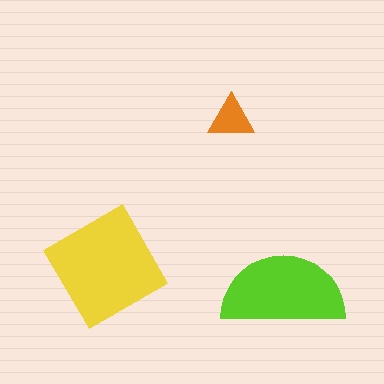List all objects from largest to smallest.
The yellow diamond, the lime semicircle, the orange triangle.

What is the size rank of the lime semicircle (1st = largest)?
2nd.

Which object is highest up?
The orange triangle is topmost.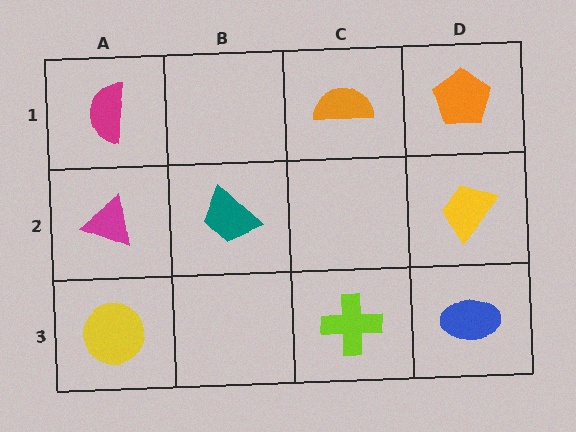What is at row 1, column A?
A magenta semicircle.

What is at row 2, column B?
A teal trapezoid.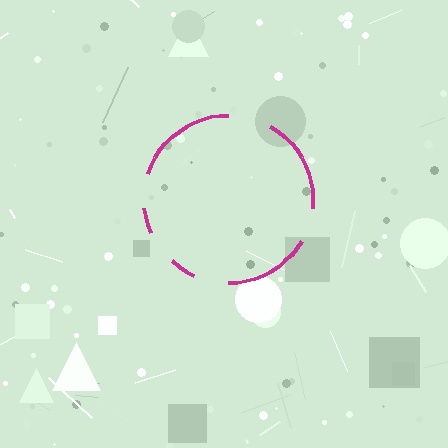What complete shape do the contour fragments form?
The contour fragments form a circle.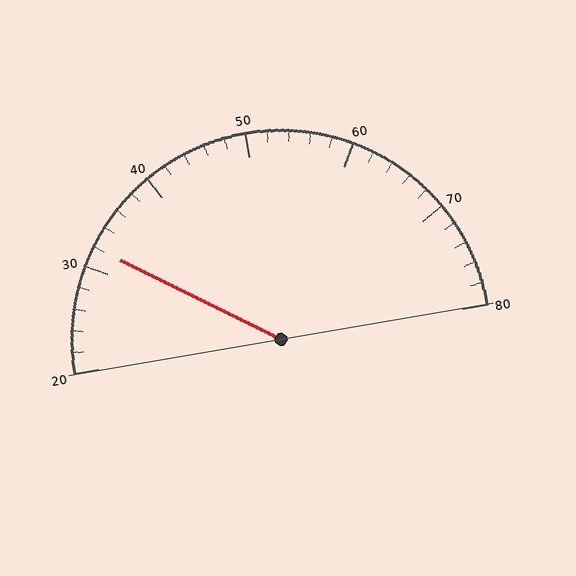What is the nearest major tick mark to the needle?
The nearest major tick mark is 30.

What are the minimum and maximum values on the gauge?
The gauge ranges from 20 to 80.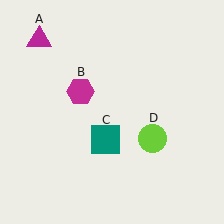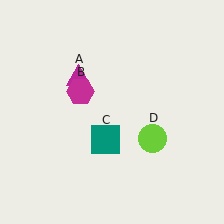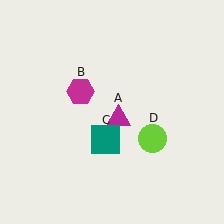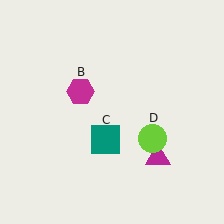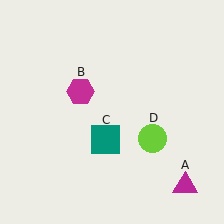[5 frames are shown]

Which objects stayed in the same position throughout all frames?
Magenta hexagon (object B) and teal square (object C) and lime circle (object D) remained stationary.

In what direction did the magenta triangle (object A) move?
The magenta triangle (object A) moved down and to the right.